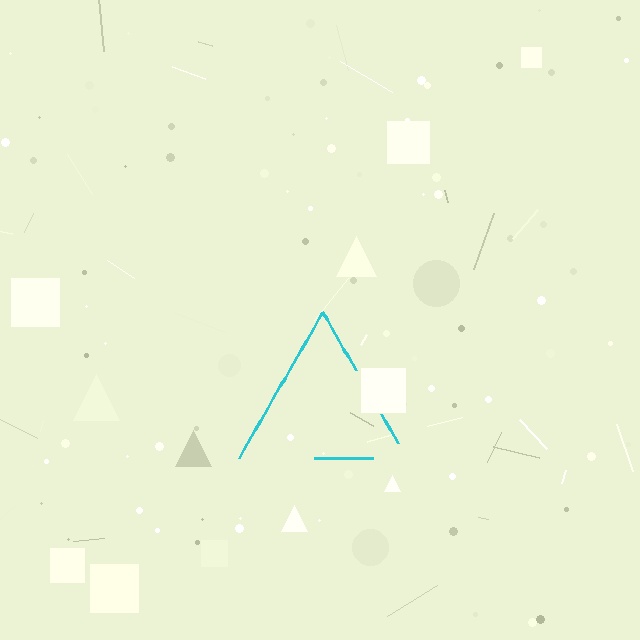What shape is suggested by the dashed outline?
The dashed outline suggests a triangle.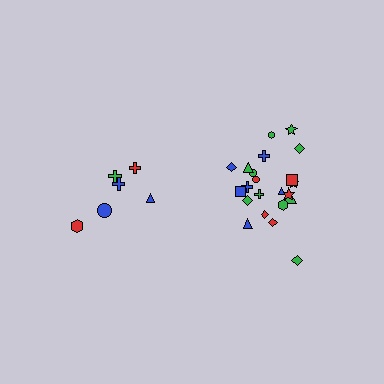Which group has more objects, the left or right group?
The right group.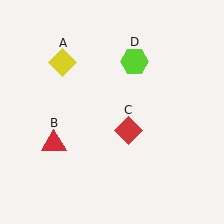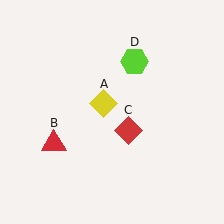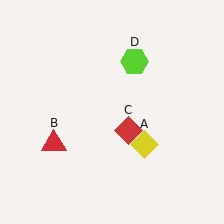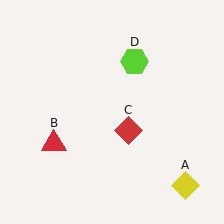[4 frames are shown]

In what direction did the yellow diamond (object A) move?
The yellow diamond (object A) moved down and to the right.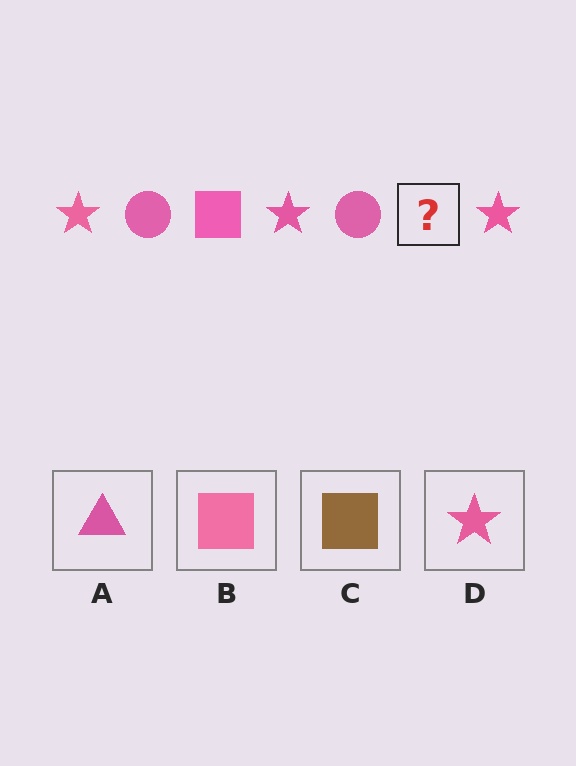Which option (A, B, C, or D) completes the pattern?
B.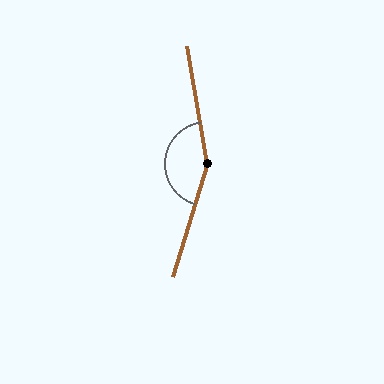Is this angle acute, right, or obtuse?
It is obtuse.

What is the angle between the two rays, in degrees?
Approximately 153 degrees.